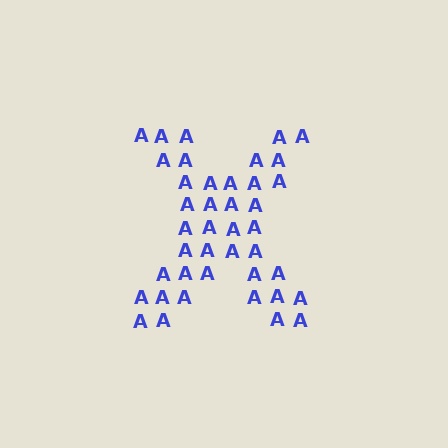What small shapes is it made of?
It is made of small letter A's.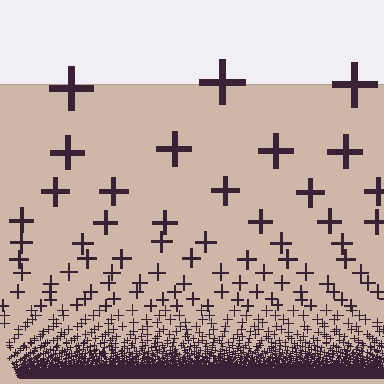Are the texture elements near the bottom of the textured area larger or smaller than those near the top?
Smaller. The gradient is inverted — elements near the bottom are smaller and denser.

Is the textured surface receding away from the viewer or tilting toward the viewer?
The surface appears to tilt toward the viewer. Texture elements get larger and sparser toward the top.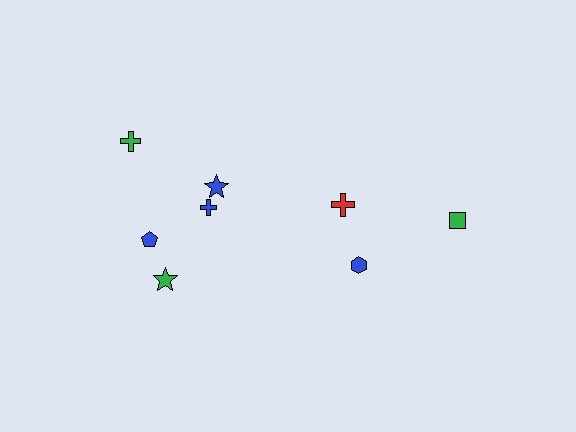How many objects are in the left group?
There are 5 objects.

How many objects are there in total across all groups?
There are 8 objects.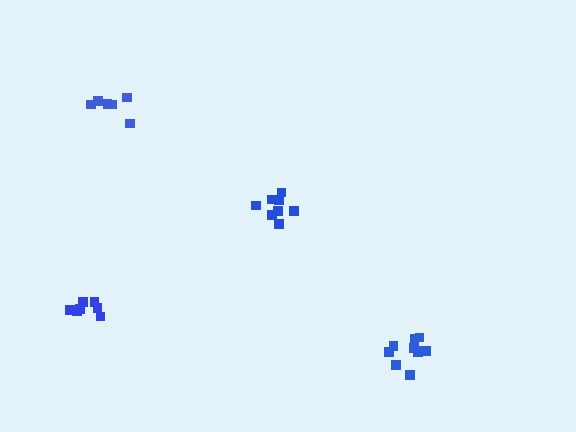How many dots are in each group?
Group 1: 8 dots, Group 2: 10 dots, Group 3: 7 dots, Group 4: 6 dots (31 total).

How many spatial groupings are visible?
There are 4 spatial groupings.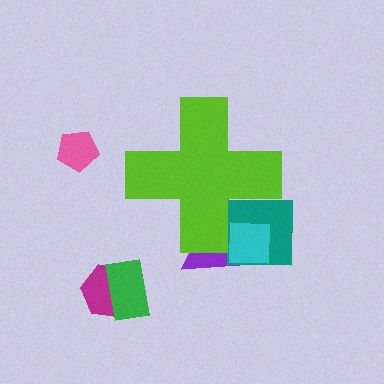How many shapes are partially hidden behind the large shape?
3 shapes are partially hidden.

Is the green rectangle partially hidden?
No, the green rectangle is fully visible.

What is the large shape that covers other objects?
A lime cross.